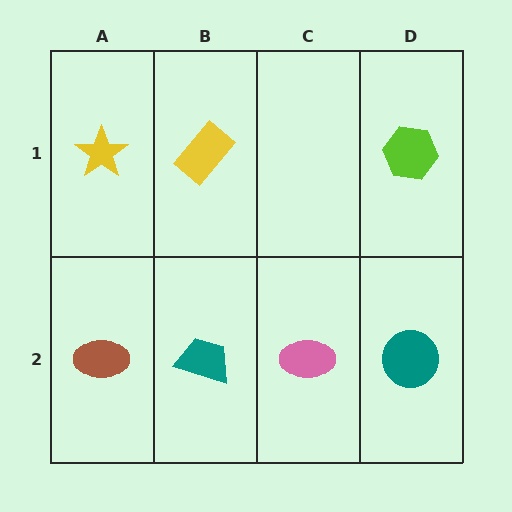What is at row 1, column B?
A yellow rectangle.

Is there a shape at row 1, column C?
No, that cell is empty.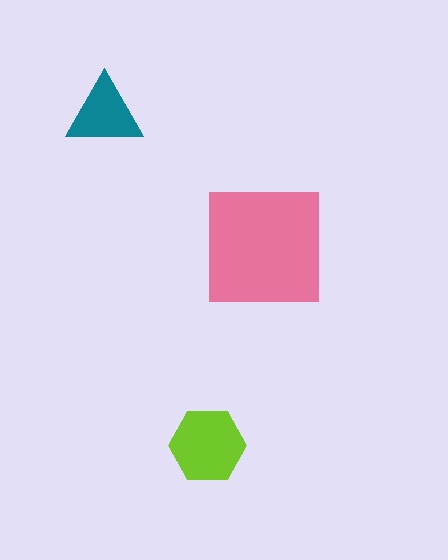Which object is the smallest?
The teal triangle.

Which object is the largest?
The pink square.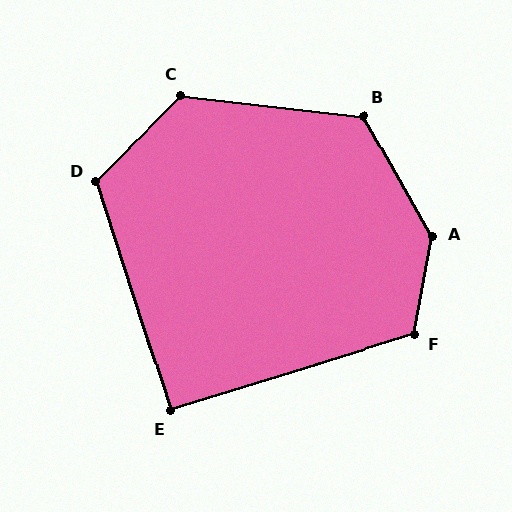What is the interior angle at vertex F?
Approximately 117 degrees (obtuse).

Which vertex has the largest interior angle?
A, at approximately 141 degrees.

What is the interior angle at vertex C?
Approximately 129 degrees (obtuse).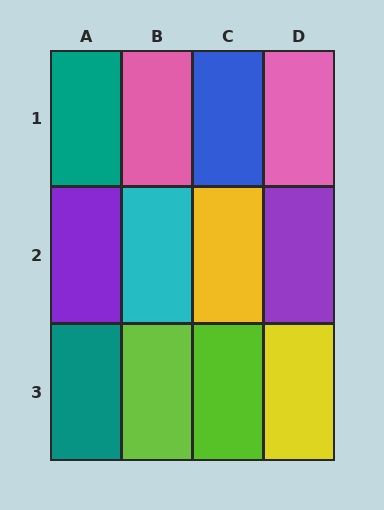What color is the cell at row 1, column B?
Pink.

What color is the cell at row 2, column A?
Purple.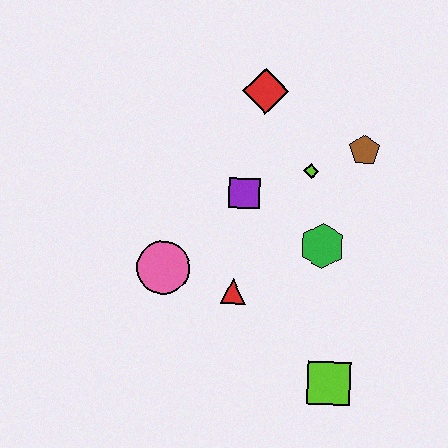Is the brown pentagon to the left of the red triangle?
No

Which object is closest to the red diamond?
The lime diamond is closest to the red diamond.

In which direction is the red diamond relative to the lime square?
The red diamond is above the lime square.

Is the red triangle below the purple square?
Yes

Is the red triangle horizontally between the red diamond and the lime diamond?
No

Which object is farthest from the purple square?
The lime square is farthest from the purple square.